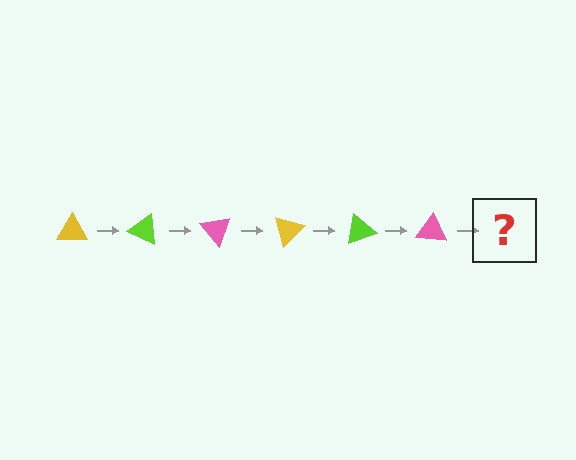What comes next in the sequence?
The next element should be a yellow triangle, rotated 150 degrees from the start.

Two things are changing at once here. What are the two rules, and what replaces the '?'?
The two rules are that it rotates 25 degrees each step and the color cycles through yellow, lime, and pink. The '?' should be a yellow triangle, rotated 150 degrees from the start.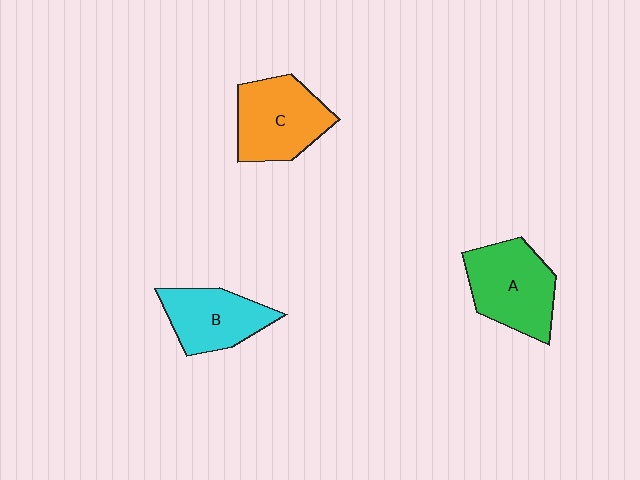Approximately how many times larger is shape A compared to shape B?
Approximately 1.2 times.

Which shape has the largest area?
Shape A (green).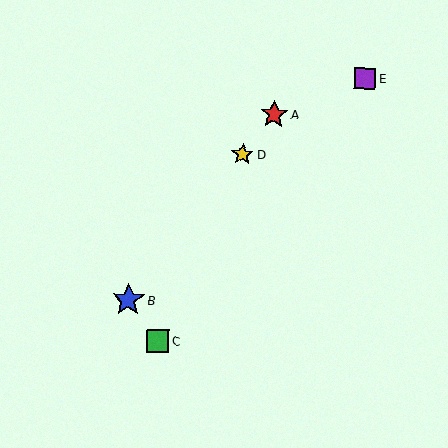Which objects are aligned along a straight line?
Objects A, B, D are aligned along a straight line.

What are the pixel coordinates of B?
Object B is at (128, 300).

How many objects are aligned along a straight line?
3 objects (A, B, D) are aligned along a straight line.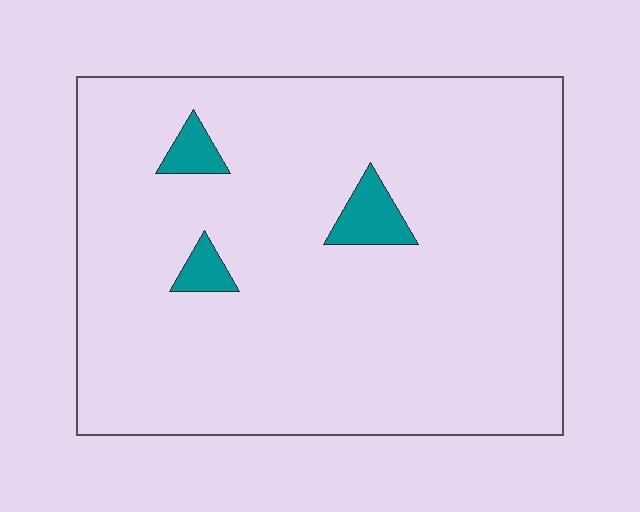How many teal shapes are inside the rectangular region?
3.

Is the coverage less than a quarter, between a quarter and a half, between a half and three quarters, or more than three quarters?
Less than a quarter.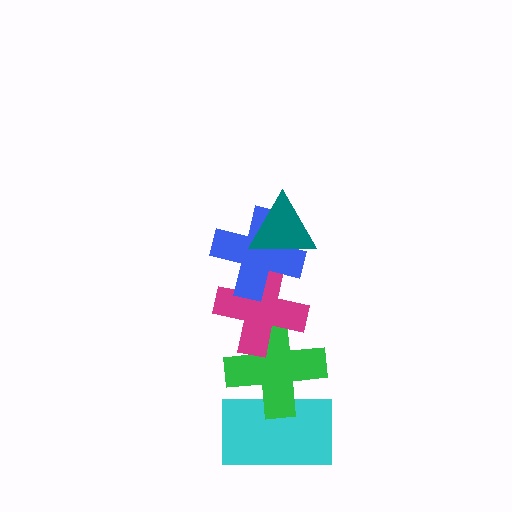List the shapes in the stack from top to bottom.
From top to bottom: the teal triangle, the blue cross, the magenta cross, the green cross, the cyan rectangle.